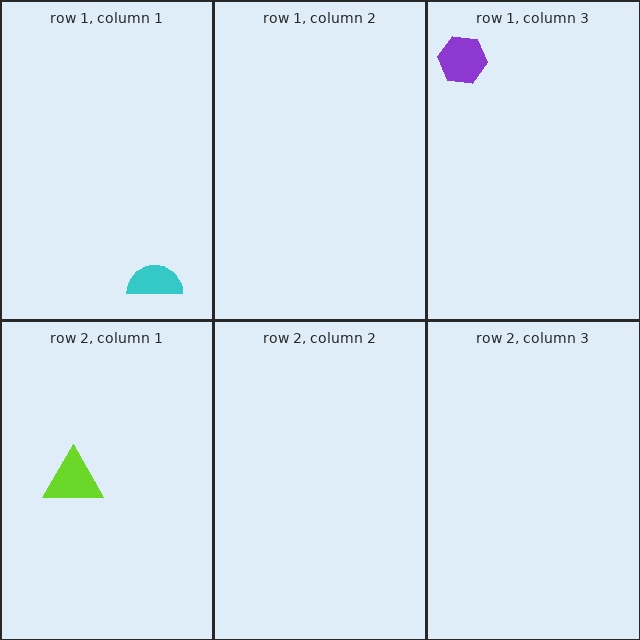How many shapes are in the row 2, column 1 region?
1.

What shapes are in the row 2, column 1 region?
The lime triangle.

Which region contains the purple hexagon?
The row 1, column 3 region.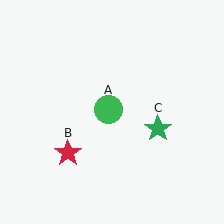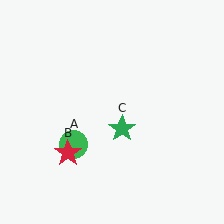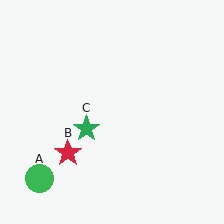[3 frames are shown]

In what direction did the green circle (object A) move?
The green circle (object A) moved down and to the left.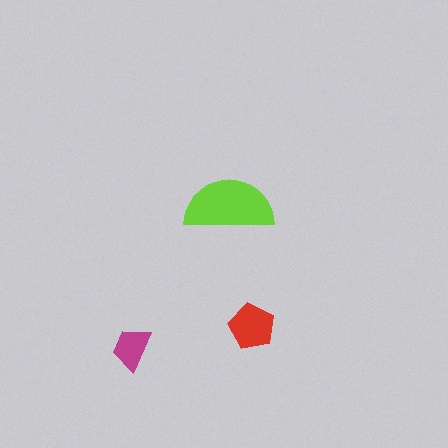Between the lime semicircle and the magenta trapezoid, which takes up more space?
The lime semicircle.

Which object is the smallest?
The magenta trapezoid.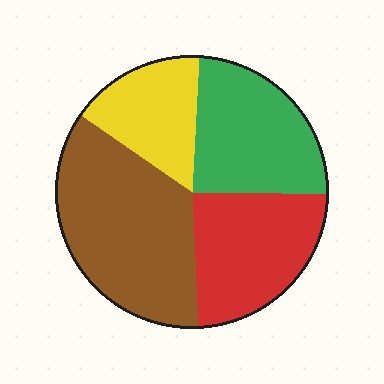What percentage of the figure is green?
Green takes up about one quarter (1/4) of the figure.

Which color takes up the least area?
Yellow, at roughly 15%.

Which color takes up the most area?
Brown, at roughly 35%.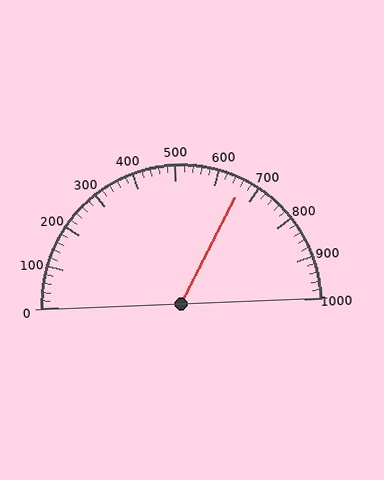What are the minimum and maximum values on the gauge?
The gauge ranges from 0 to 1000.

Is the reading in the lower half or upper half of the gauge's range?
The reading is in the upper half of the range (0 to 1000).